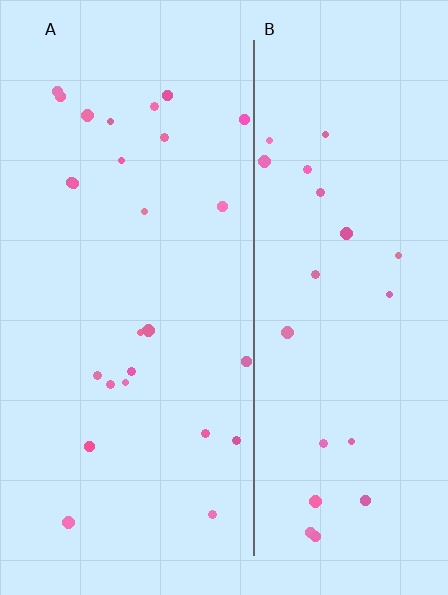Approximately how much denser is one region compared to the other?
Approximately 1.1× — region A over region B.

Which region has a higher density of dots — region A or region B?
A (the left).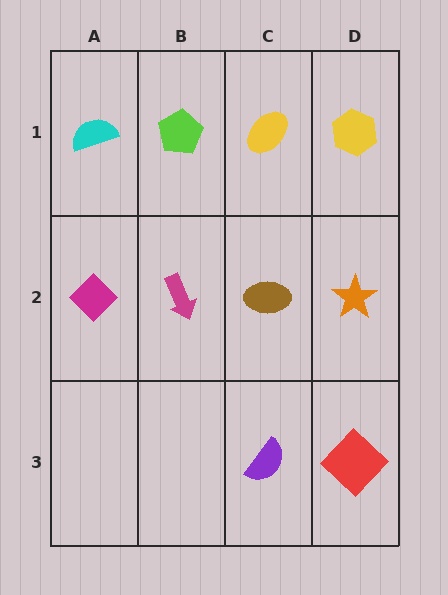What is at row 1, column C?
A yellow ellipse.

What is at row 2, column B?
A magenta arrow.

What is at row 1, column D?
A yellow hexagon.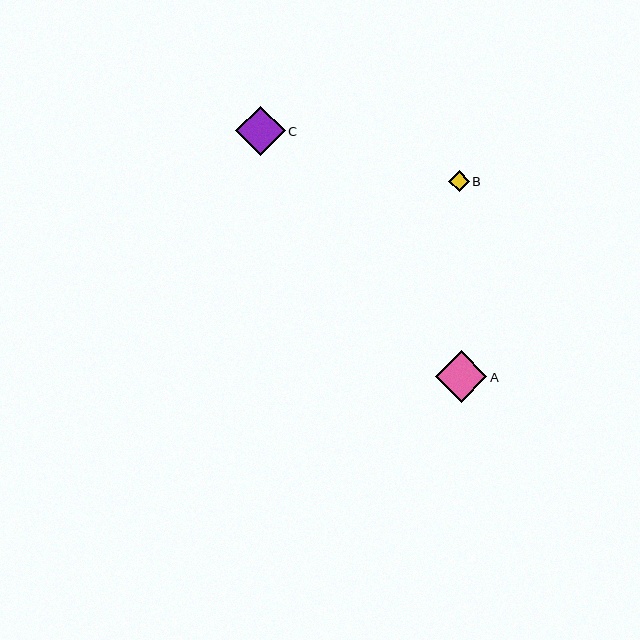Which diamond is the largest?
Diamond A is the largest with a size of approximately 51 pixels.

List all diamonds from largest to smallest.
From largest to smallest: A, C, B.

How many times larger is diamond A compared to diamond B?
Diamond A is approximately 2.5 times the size of diamond B.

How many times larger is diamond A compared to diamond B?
Diamond A is approximately 2.5 times the size of diamond B.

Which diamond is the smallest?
Diamond B is the smallest with a size of approximately 21 pixels.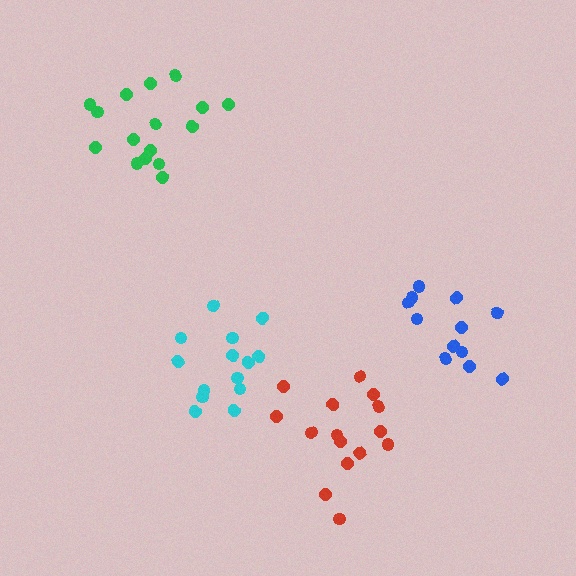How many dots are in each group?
Group 1: 12 dots, Group 2: 14 dots, Group 3: 16 dots, Group 4: 15 dots (57 total).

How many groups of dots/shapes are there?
There are 4 groups.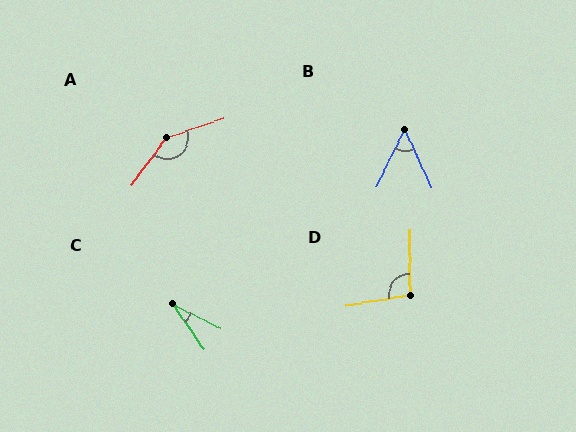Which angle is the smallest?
C, at approximately 29 degrees.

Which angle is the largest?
A, at approximately 145 degrees.